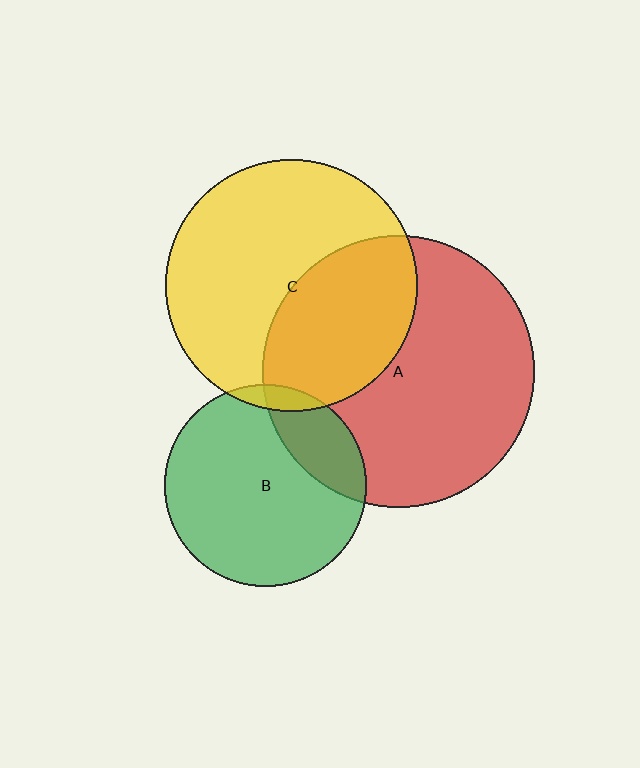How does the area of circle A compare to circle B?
Approximately 1.8 times.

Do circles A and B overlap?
Yes.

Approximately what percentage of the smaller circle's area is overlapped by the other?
Approximately 20%.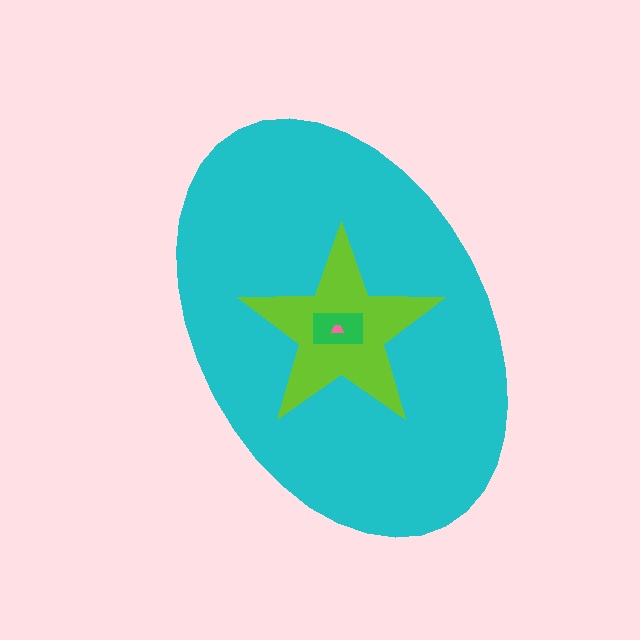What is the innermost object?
The pink trapezoid.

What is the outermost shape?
The cyan ellipse.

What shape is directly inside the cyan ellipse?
The lime star.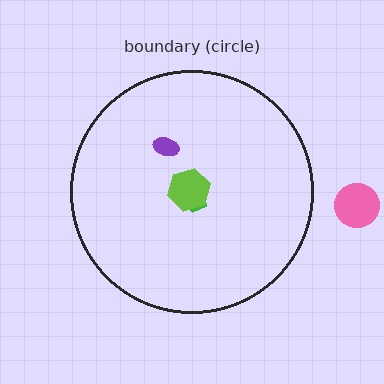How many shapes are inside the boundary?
3 inside, 1 outside.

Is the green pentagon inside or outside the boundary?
Inside.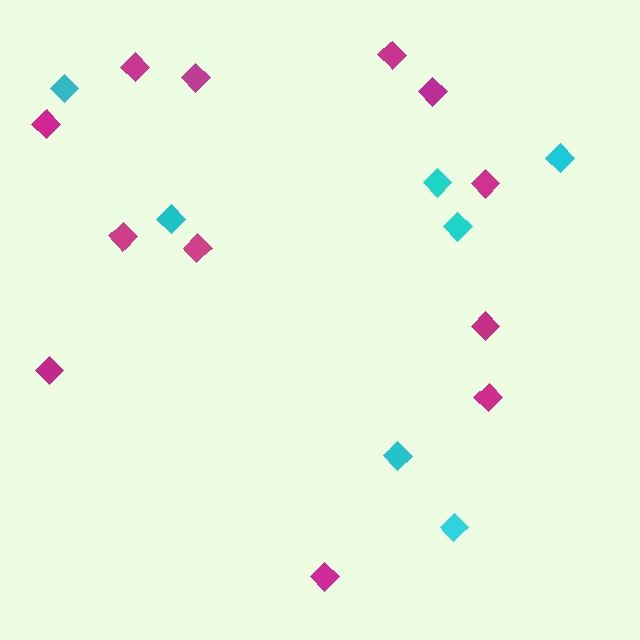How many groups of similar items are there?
There are 2 groups: one group of cyan diamonds (7) and one group of magenta diamonds (12).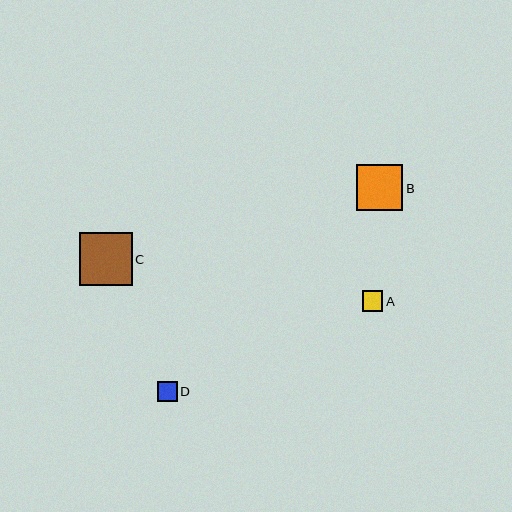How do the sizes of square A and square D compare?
Square A and square D are approximately the same size.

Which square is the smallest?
Square D is the smallest with a size of approximately 20 pixels.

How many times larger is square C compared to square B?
Square C is approximately 1.2 times the size of square B.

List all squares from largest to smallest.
From largest to smallest: C, B, A, D.